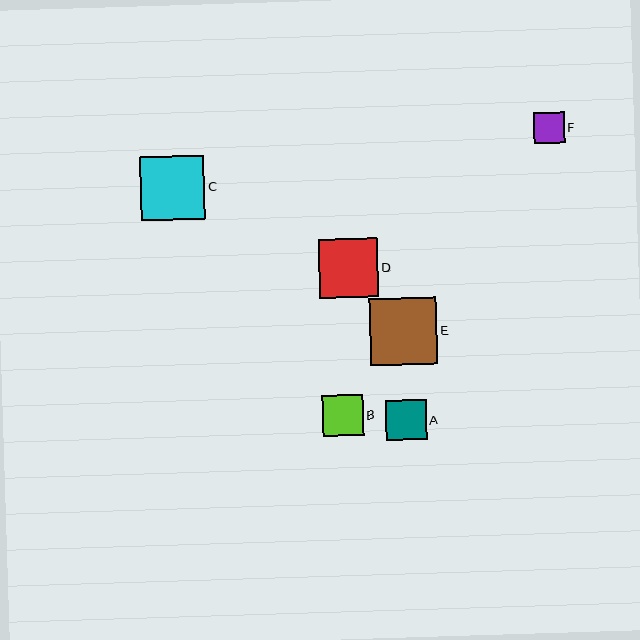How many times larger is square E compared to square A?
Square E is approximately 1.7 times the size of square A.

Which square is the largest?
Square E is the largest with a size of approximately 68 pixels.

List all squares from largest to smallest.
From largest to smallest: E, C, D, A, B, F.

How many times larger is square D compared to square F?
Square D is approximately 1.9 times the size of square F.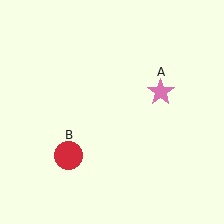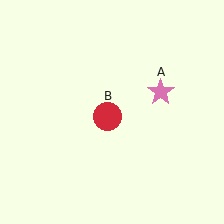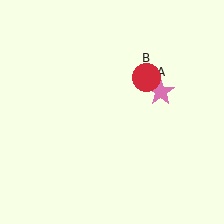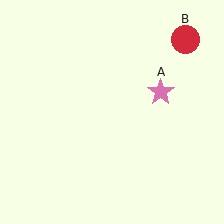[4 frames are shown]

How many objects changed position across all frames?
1 object changed position: red circle (object B).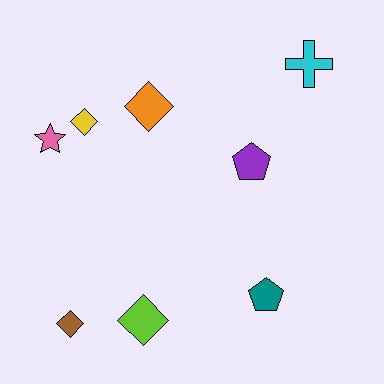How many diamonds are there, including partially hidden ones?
There are 4 diamonds.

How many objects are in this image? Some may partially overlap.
There are 8 objects.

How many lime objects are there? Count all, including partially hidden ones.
There is 1 lime object.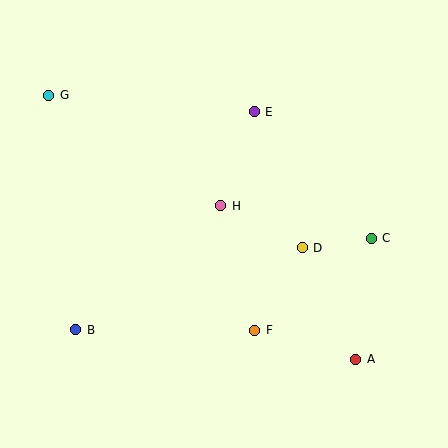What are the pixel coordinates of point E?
Point E is at (254, 112).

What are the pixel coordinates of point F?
Point F is at (255, 330).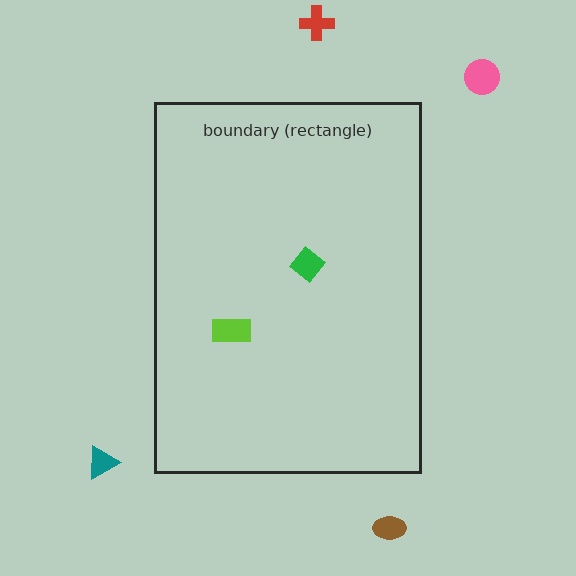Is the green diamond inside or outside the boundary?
Inside.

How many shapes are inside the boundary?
2 inside, 4 outside.